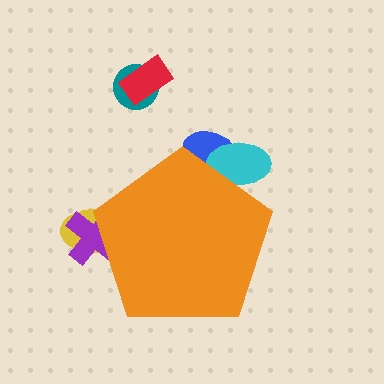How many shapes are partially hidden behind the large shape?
4 shapes are partially hidden.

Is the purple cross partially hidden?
Yes, the purple cross is partially hidden behind the orange pentagon.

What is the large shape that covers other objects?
An orange pentagon.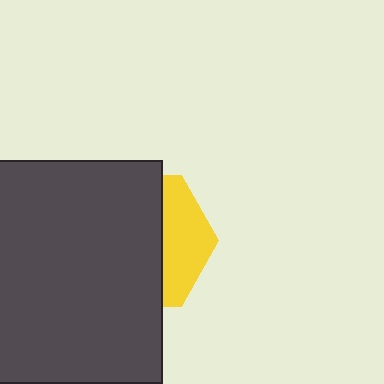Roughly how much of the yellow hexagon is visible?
A small part of it is visible (roughly 32%).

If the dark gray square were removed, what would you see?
You would see the complete yellow hexagon.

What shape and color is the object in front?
The object in front is a dark gray square.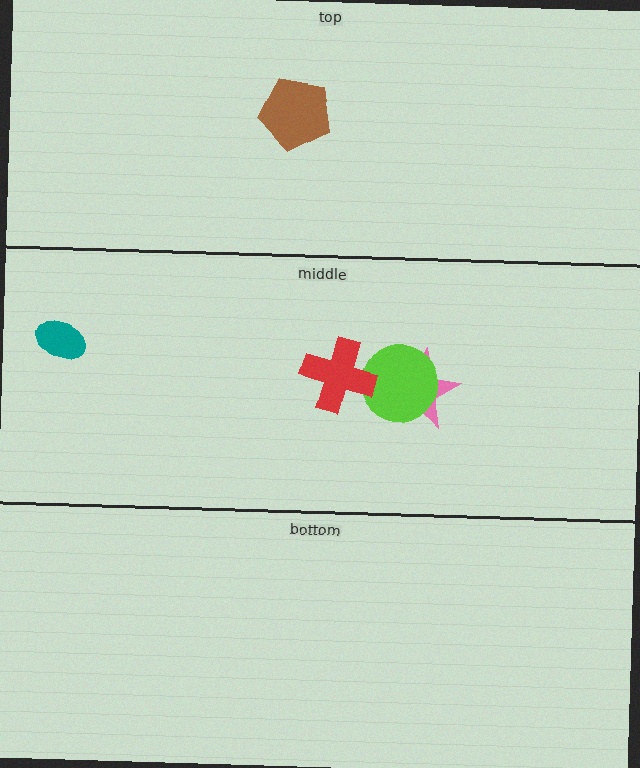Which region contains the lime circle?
The middle region.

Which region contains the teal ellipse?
The middle region.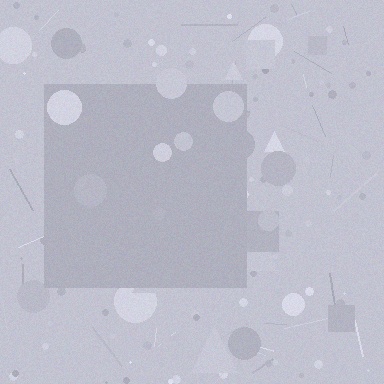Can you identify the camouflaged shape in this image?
The camouflaged shape is a square.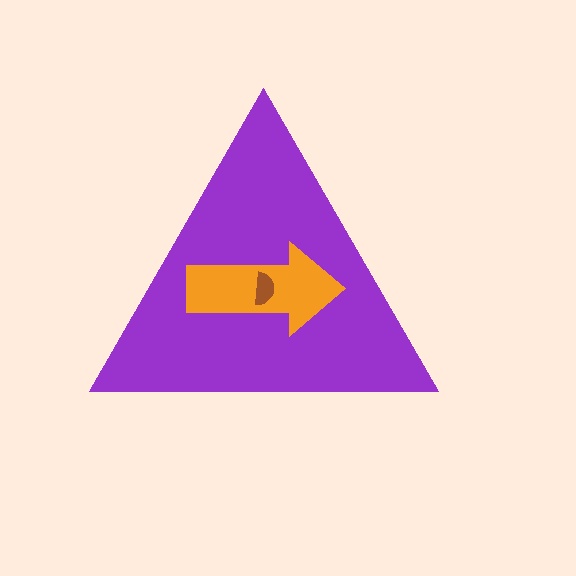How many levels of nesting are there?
3.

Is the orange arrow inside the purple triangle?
Yes.